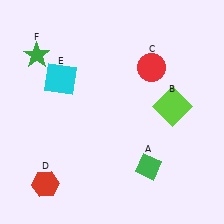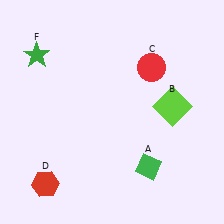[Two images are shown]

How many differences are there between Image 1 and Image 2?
There is 1 difference between the two images.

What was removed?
The cyan square (E) was removed in Image 2.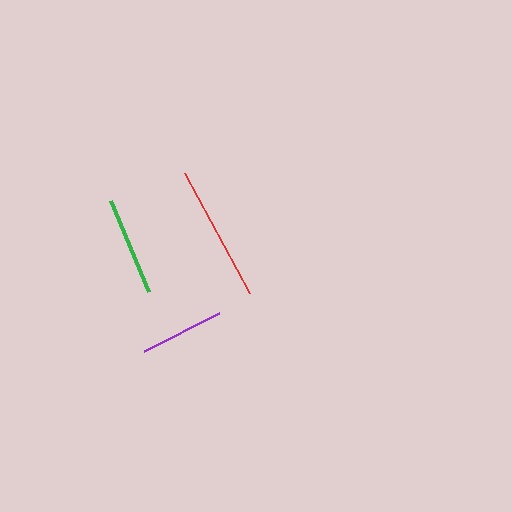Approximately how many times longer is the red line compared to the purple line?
The red line is approximately 1.6 times the length of the purple line.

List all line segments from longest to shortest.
From longest to shortest: red, green, purple.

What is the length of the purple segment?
The purple segment is approximately 84 pixels long.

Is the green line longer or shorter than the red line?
The red line is longer than the green line.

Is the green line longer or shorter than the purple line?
The green line is longer than the purple line.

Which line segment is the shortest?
The purple line is the shortest at approximately 84 pixels.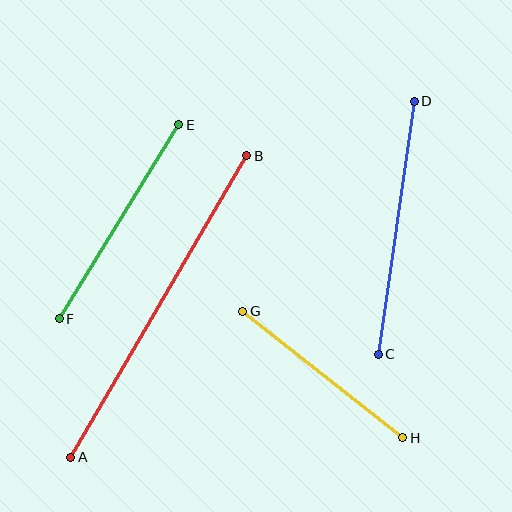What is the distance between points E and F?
The distance is approximately 228 pixels.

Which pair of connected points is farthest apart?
Points A and B are farthest apart.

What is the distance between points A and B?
The distance is approximately 349 pixels.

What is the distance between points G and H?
The distance is approximately 204 pixels.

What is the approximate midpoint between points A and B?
The midpoint is at approximately (159, 307) pixels.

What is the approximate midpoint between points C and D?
The midpoint is at approximately (396, 228) pixels.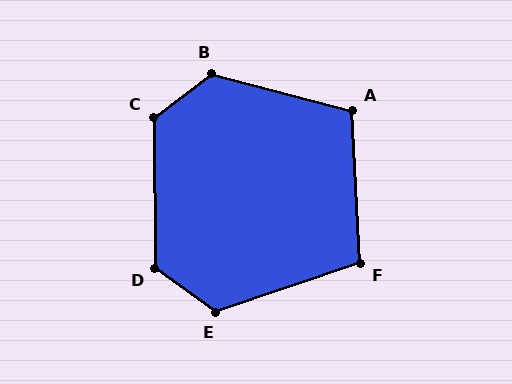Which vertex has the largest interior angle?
B, at approximately 128 degrees.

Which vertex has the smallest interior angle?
F, at approximately 106 degrees.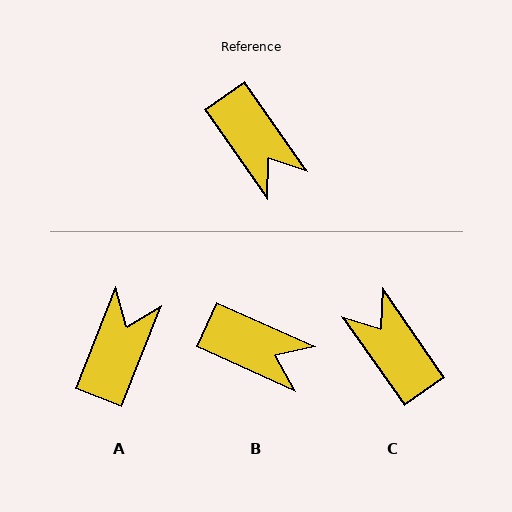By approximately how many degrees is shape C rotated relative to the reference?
Approximately 180 degrees clockwise.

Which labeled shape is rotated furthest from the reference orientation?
C, about 180 degrees away.